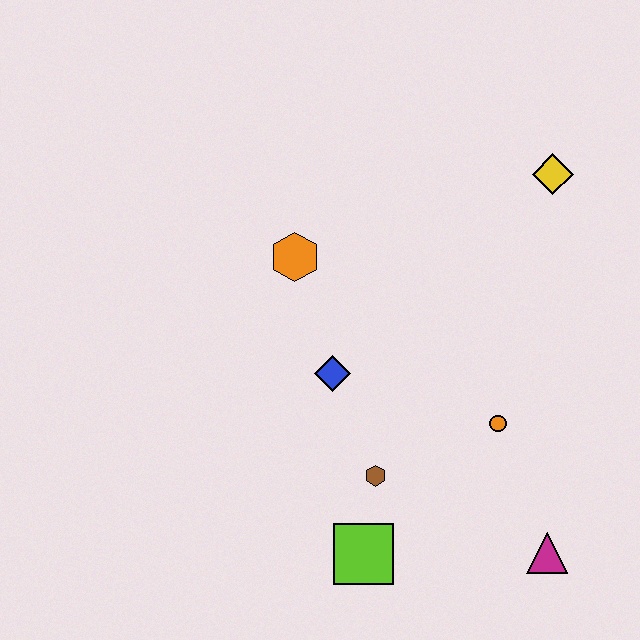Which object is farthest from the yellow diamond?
The lime square is farthest from the yellow diamond.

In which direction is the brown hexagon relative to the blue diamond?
The brown hexagon is below the blue diamond.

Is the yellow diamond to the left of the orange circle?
No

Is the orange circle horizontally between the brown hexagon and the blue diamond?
No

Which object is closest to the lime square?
The brown hexagon is closest to the lime square.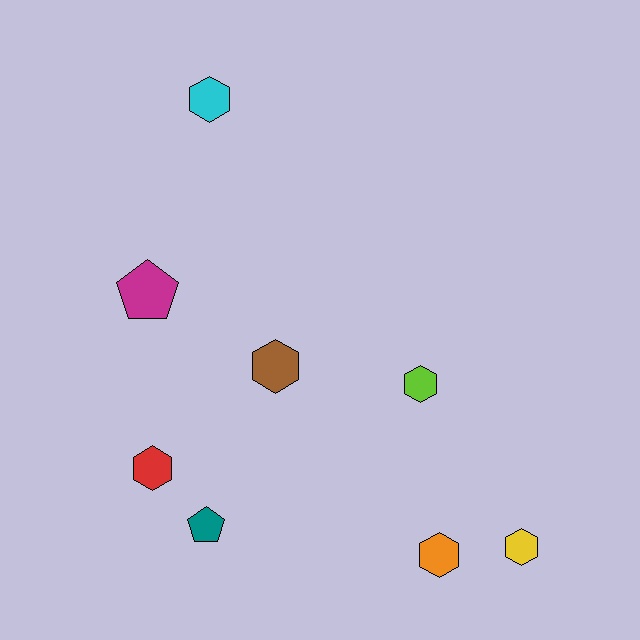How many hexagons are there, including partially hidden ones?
There are 6 hexagons.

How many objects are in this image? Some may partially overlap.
There are 8 objects.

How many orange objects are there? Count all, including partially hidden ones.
There is 1 orange object.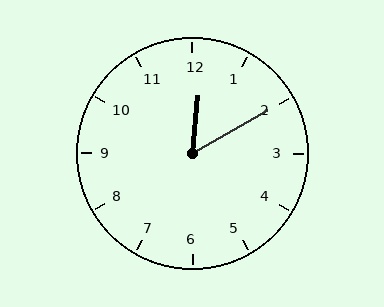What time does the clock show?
12:10.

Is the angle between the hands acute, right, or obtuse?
It is acute.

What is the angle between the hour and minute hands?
Approximately 55 degrees.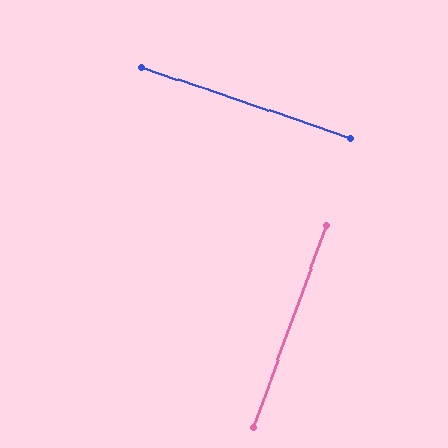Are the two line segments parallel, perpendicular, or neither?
Perpendicular — they meet at approximately 89°.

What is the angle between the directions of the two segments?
Approximately 89 degrees.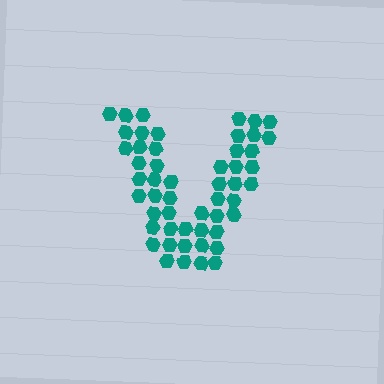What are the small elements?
The small elements are hexagons.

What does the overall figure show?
The overall figure shows the letter V.